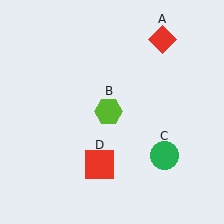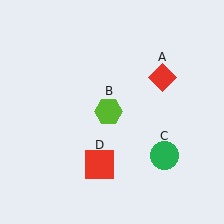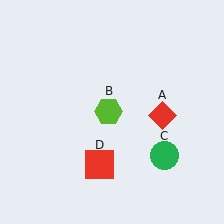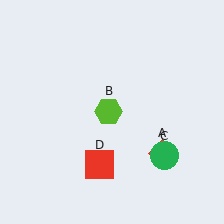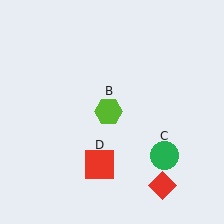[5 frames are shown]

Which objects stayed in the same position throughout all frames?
Lime hexagon (object B) and green circle (object C) and red square (object D) remained stationary.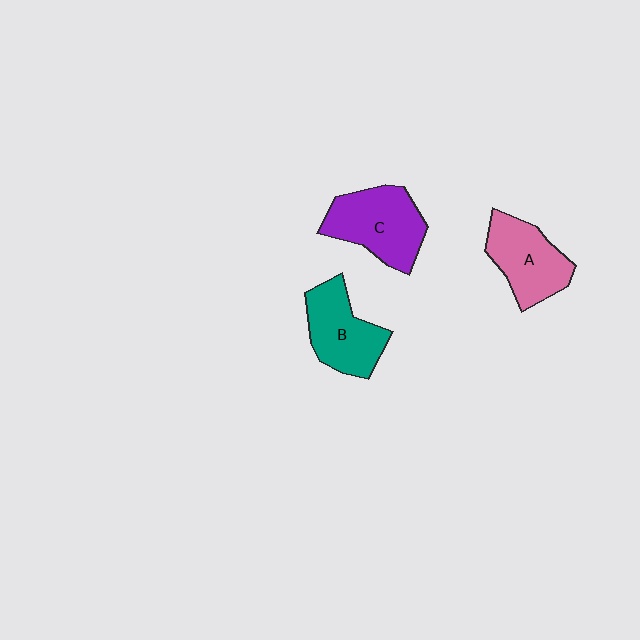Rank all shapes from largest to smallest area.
From largest to smallest: C (purple), A (pink), B (teal).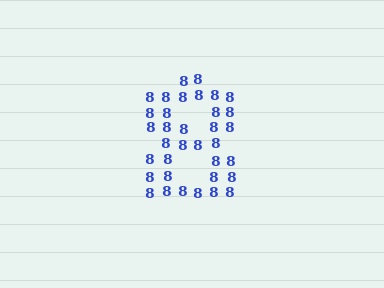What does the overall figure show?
The overall figure shows the digit 8.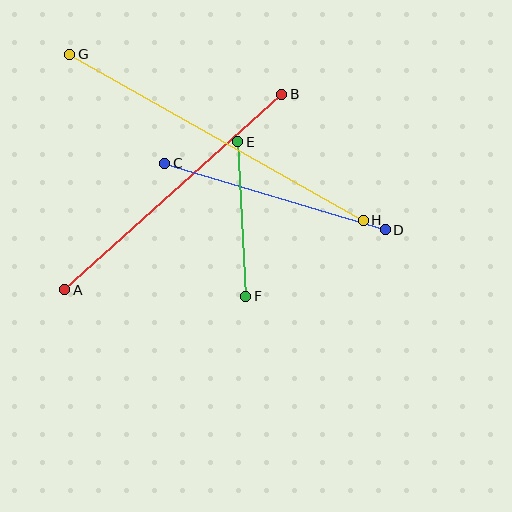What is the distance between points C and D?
The distance is approximately 230 pixels.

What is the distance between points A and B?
The distance is approximately 292 pixels.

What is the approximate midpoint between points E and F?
The midpoint is at approximately (242, 219) pixels.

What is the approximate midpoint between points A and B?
The midpoint is at approximately (173, 192) pixels.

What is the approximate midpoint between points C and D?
The midpoint is at approximately (275, 196) pixels.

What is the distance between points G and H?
The distance is approximately 337 pixels.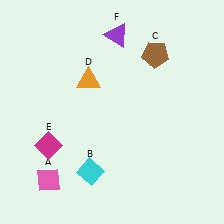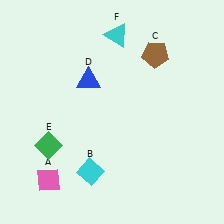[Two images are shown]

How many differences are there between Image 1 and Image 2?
There are 3 differences between the two images.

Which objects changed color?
D changed from orange to blue. E changed from magenta to green. F changed from purple to cyan.